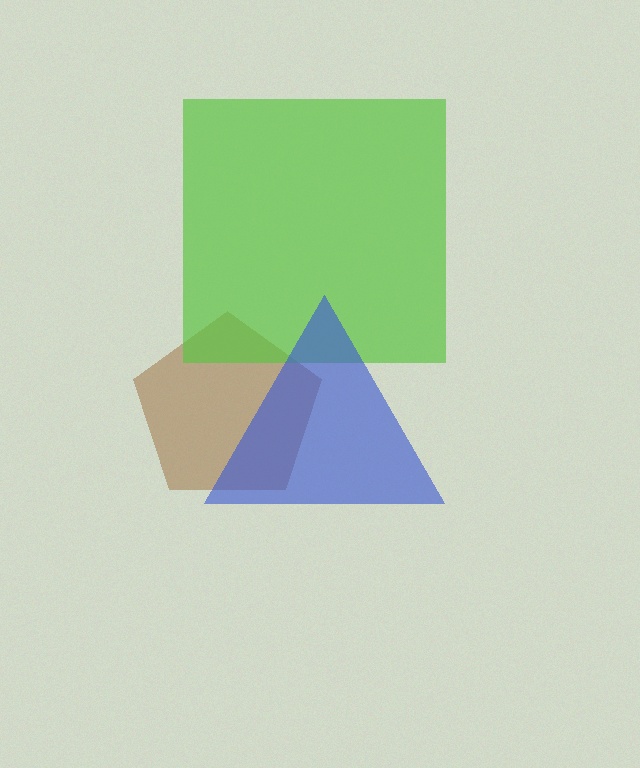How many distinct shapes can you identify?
There are 3 distinct shapes: a brown pentagon, a lime square, a blue triangle.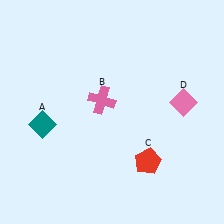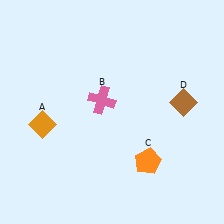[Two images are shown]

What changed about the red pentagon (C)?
In Image 1, C is red. In Image 2, it changed to orange.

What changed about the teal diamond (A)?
In Image 1, A is teal. In Image 2, it changed to orange.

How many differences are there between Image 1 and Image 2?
There are 3 differences between the two images.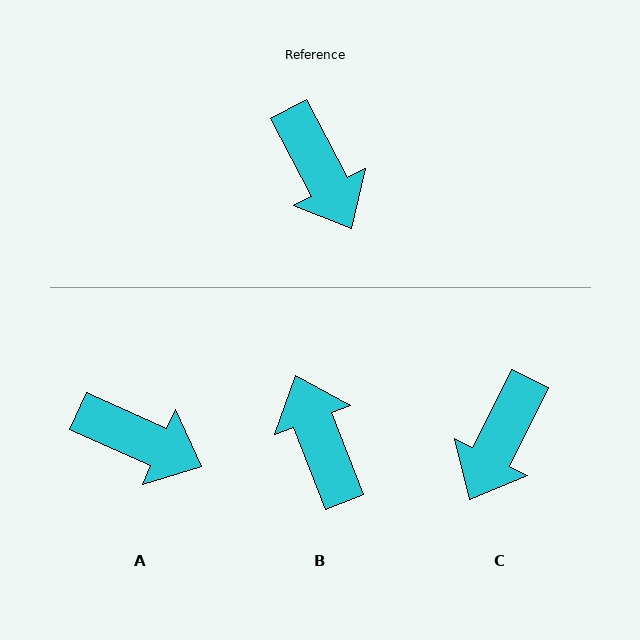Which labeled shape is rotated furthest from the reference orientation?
B, about 174 degrees away.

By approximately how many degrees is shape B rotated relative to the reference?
Approximately 174 degrees counter-clockwise.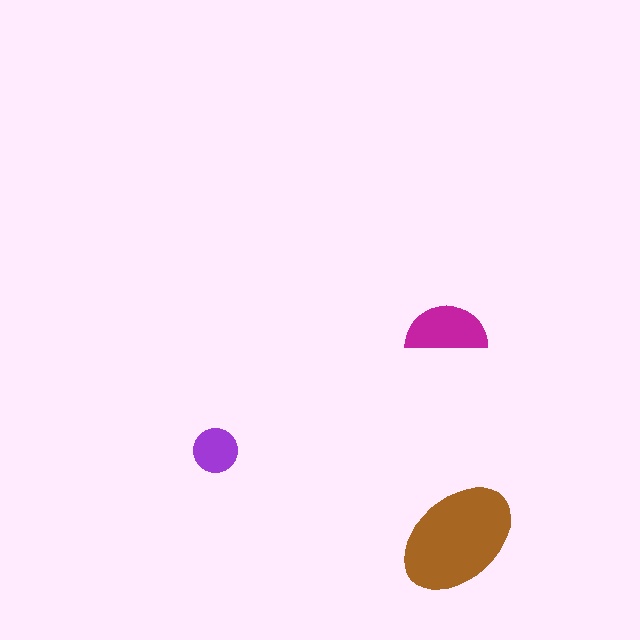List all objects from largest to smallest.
The brown ellipse, the magenta semicircle, the purple circle.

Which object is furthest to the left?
The purple circle is leftmost.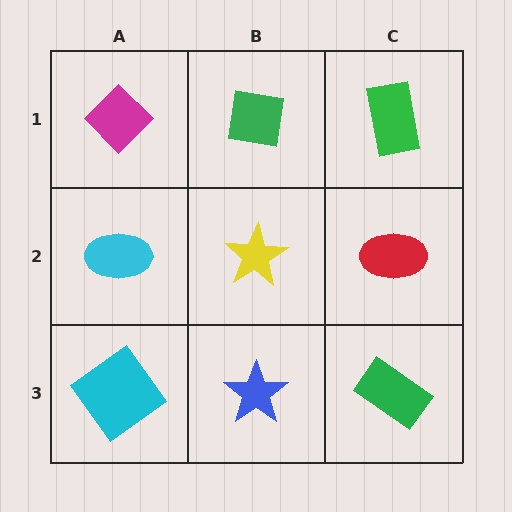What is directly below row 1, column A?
A cyan ellipse.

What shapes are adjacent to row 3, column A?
A cyan ellipse (row 2, column A), a blue star (row 3, column B).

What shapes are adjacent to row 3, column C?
A red ellipse (row 2, column C), a blue star (row 3, column B).